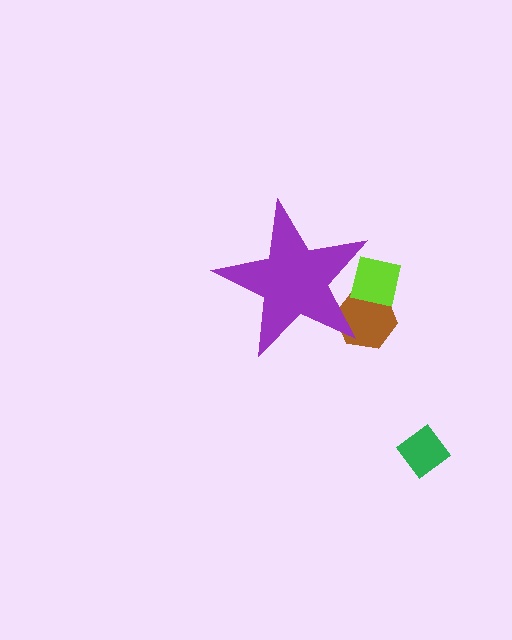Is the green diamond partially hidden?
No, the green diamond is fully visible.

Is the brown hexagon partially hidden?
Yes, the brown hexagon is partially hidden behind the purple star.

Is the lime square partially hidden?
Yes, the lime square is partially hidden behind the purple star.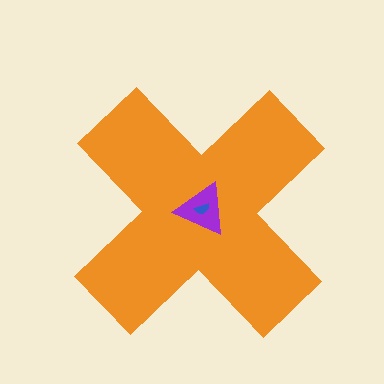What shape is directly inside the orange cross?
The purple triangle.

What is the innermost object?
The blue semicircle.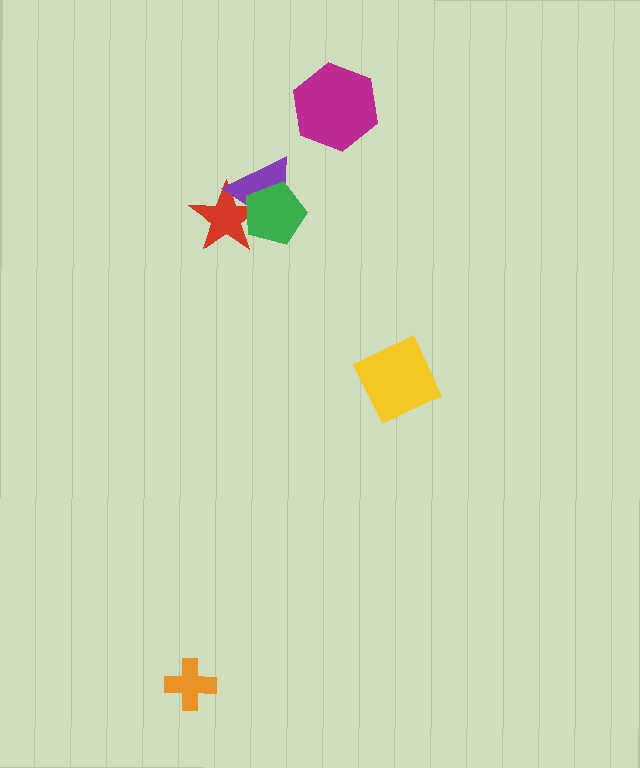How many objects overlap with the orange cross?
0 objects overlap with the orange cross.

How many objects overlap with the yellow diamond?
0 objects overlap with the yellow diamond.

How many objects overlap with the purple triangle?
2 objects overlap with the purple triangle.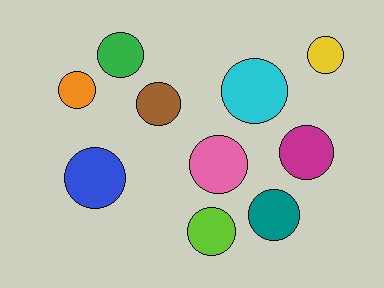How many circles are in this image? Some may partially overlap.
There are 10 circles.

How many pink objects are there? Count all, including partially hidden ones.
There is 1 pink object.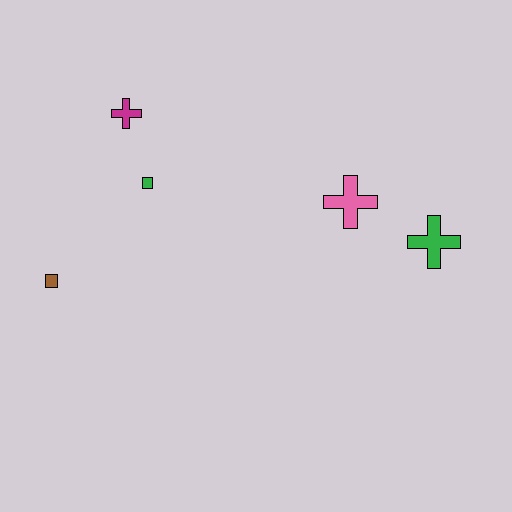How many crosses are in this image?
There are 3 crosses.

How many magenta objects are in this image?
There is 1 magenta object.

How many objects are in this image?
There are 5 objects.